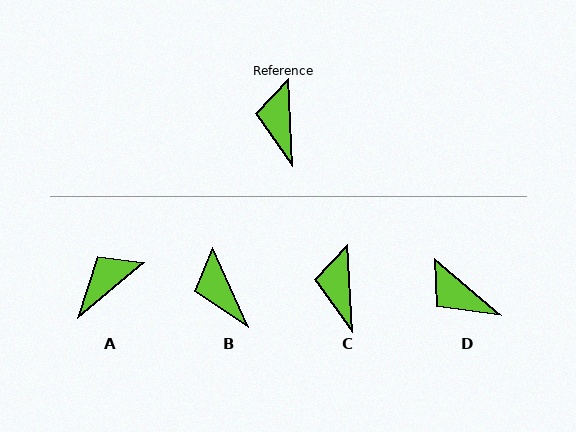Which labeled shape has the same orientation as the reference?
C.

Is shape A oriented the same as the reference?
No, it is off by about 53 degrees.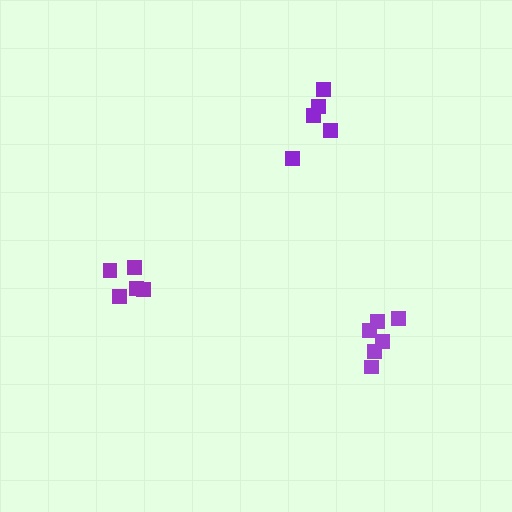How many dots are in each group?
Group 1: 5 dots, Group 2: 5 dots, Group 3: 6 dots (16 total).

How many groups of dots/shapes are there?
There are 3 groups.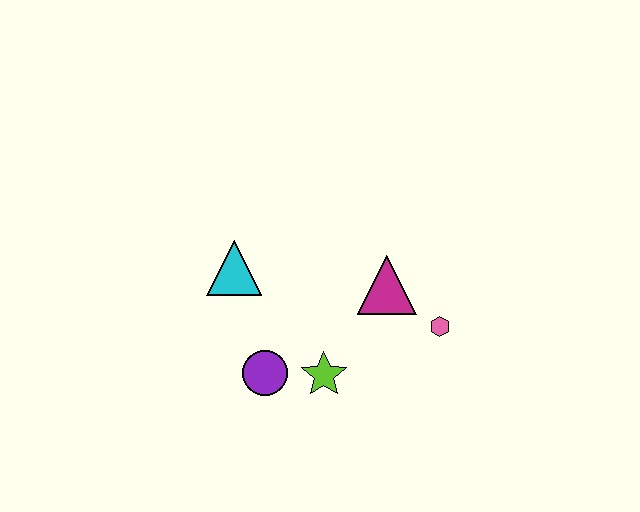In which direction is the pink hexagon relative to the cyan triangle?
The pink hexagon is to the right of the cyan triangle.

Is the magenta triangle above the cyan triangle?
No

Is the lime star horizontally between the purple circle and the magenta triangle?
Yes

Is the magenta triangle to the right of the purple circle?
Yes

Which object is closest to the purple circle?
The lime star is closest to the purple circle.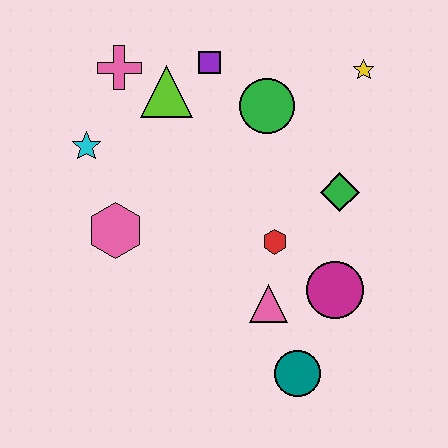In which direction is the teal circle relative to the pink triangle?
The teal circle is below the pink triangle.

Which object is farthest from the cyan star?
The teal circle is farthest from the cyan star.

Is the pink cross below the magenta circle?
No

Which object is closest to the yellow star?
The green circle is closest to the yellow star.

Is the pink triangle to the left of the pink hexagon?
No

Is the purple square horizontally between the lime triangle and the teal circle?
Yes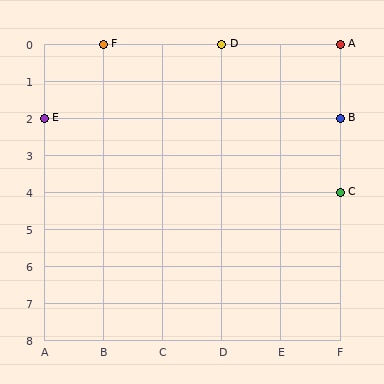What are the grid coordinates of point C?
Point C is at grid coordinates (F, 4).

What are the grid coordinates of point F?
Point F is at grid coordinates (B, 0).